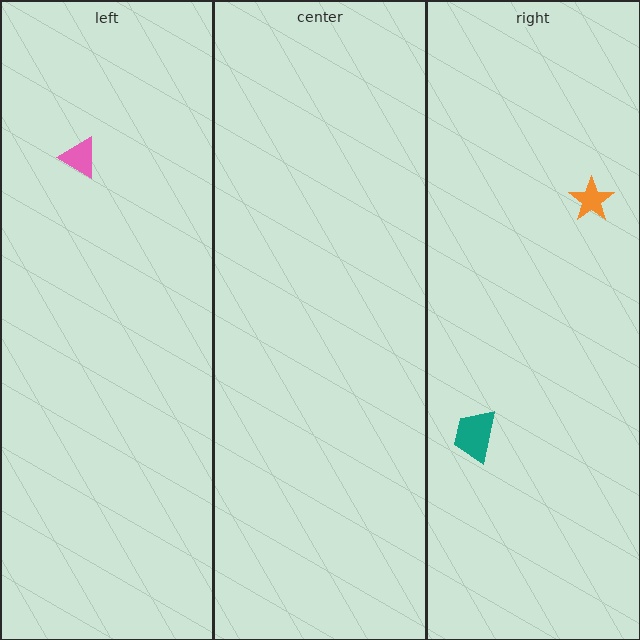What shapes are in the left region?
The pink triangle.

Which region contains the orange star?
The right region.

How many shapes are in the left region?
1.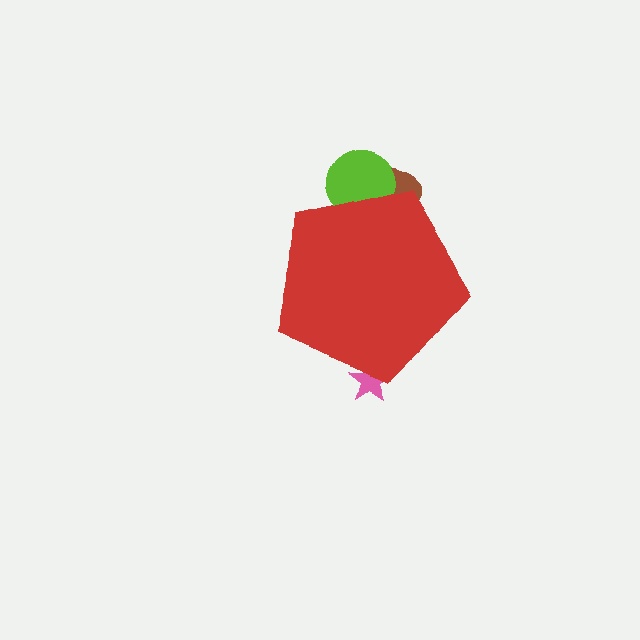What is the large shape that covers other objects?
A red pentagon.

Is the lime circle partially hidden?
Yes, the lime circle is partially hidden behind the red pentagon.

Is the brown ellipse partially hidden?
Yes, the brown ellipse is partially hidden behind the red pentagon.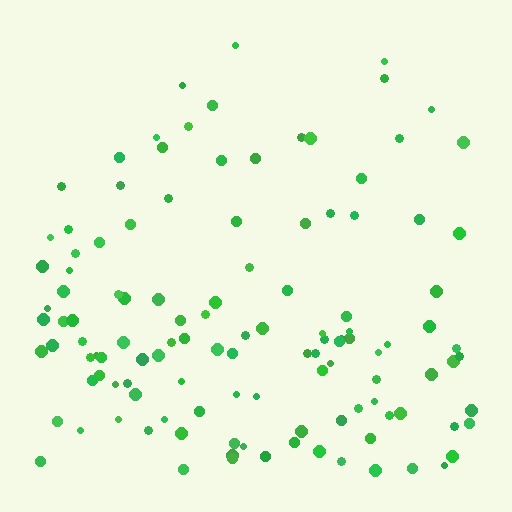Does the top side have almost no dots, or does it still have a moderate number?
Still a moderate number, just noticeably fewer than the bottom.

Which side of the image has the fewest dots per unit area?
The top.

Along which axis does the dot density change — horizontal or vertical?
Vertical.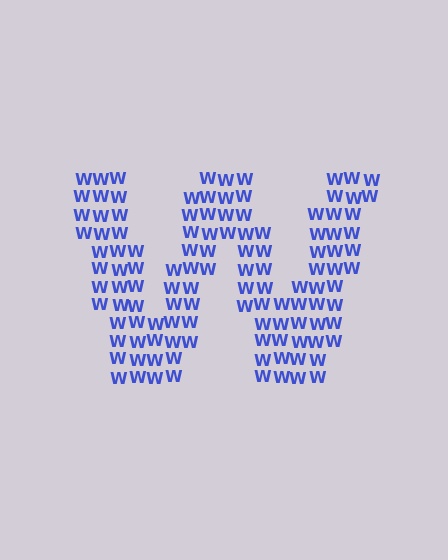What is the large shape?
The large shape is the letter W.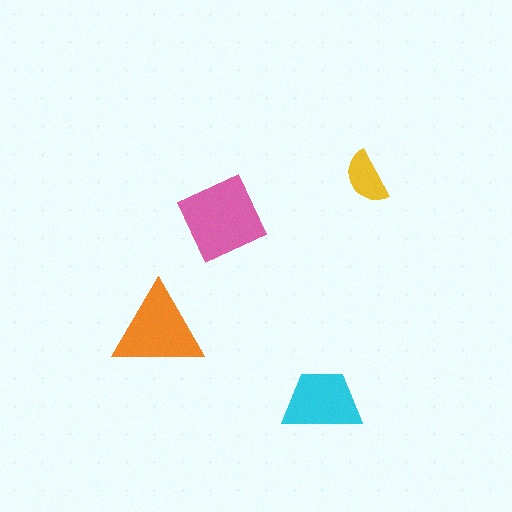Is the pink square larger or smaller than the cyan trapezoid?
Larger.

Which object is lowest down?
The cyan trapezoid is bottommost.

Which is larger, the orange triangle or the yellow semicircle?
The orange triangle.